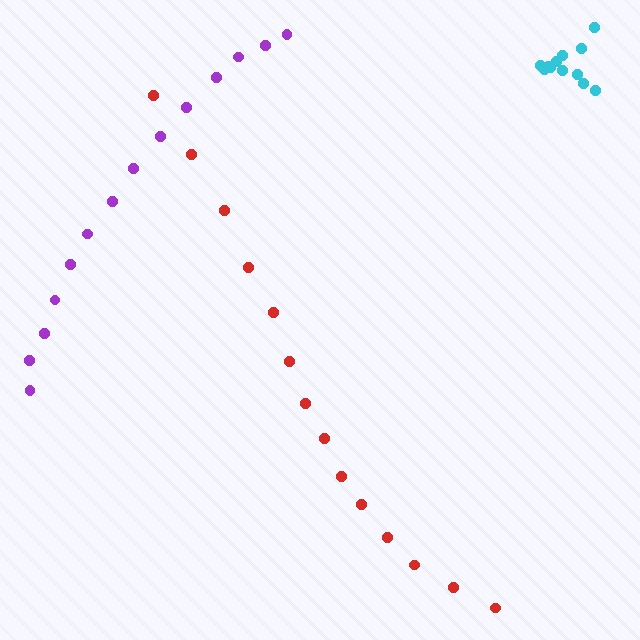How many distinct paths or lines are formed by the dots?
There are 3 distinct paths.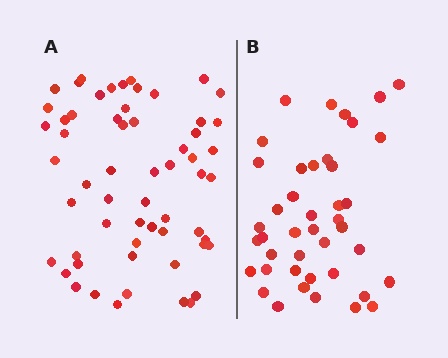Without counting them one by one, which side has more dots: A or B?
Region A (the left region) has more dots.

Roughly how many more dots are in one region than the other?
Region A has approximately 15 more dots than region B.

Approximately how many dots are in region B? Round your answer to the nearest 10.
About 40 dots. (The exact count is 42, which rounds to 40.)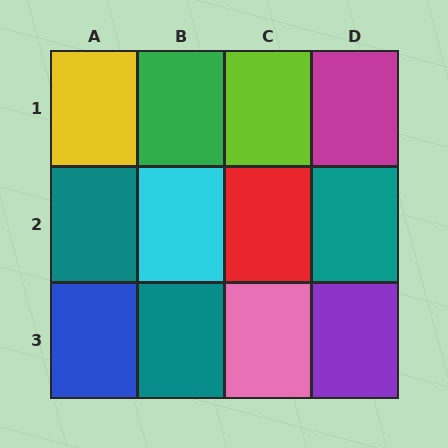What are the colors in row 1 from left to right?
Yellow, green, lime, magenta.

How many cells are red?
1 cell is red.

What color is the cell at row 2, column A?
Teal.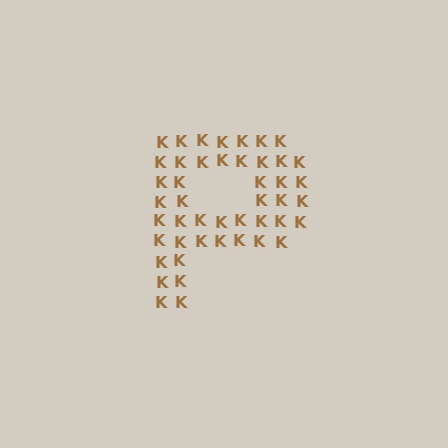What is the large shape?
The large shape is the letter P.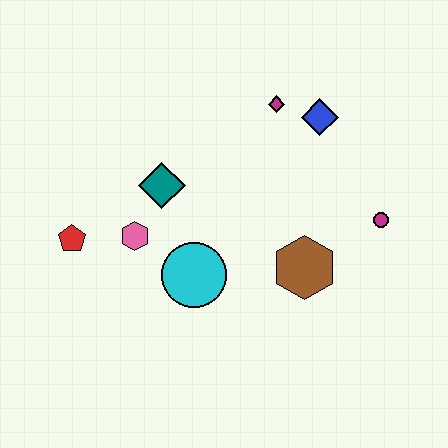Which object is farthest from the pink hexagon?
The magenta circle is farthest from the pink hexagon.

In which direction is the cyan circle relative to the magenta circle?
The cyan circle is to the left of the magenta circle.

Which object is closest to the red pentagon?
The pink hexagon is closest to the red pentagon.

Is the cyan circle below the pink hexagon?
Yes